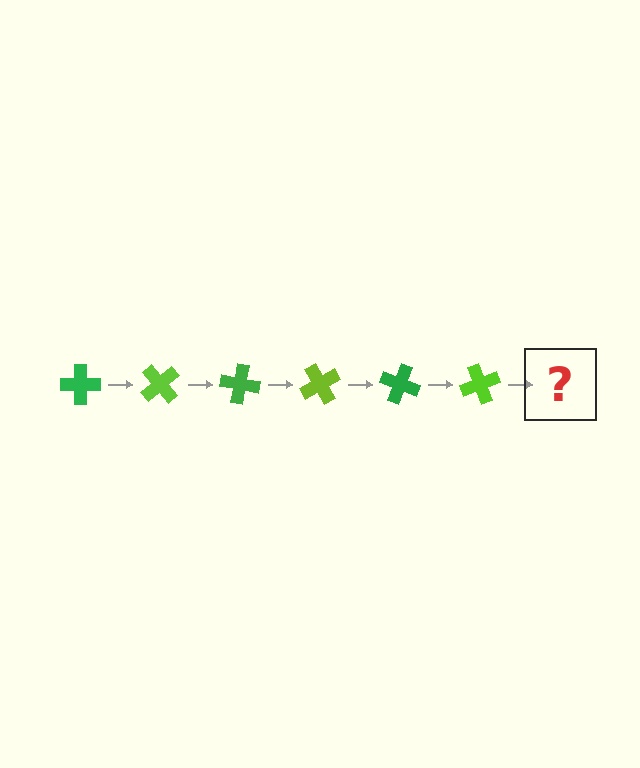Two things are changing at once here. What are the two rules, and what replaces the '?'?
The two rules are that it rotates 50 degrees each step and the color cycles through green and lime. The '?' should be a green cross, rotated 300 degrees from the start.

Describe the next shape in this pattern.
It should be a green cross, rotated 300 degrees from the start.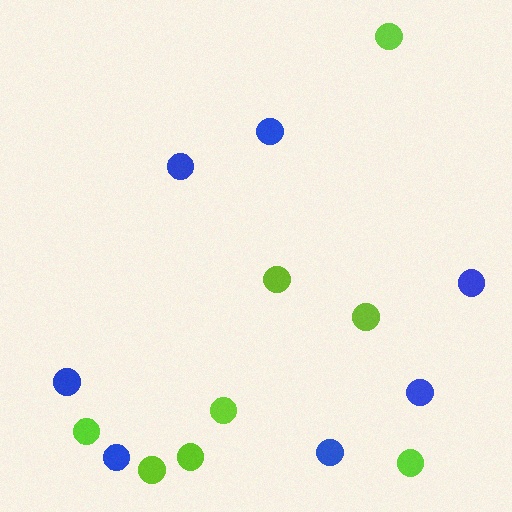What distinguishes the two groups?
There are 2 groups: one group of lime circles (8) and one group of blue circles (7).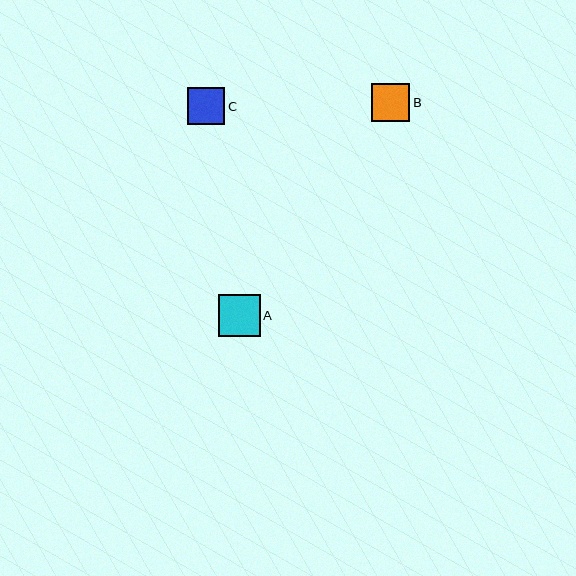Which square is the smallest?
Square C is the smallest with a size of approximately 38 pixels.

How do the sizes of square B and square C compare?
Square B and square C are approximately the same size.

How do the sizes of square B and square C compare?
Square B and square C are approximately the same size.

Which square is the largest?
Square A is the largest with a size of approximately 42 pixels.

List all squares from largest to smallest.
From largest to smallest: A, B, C.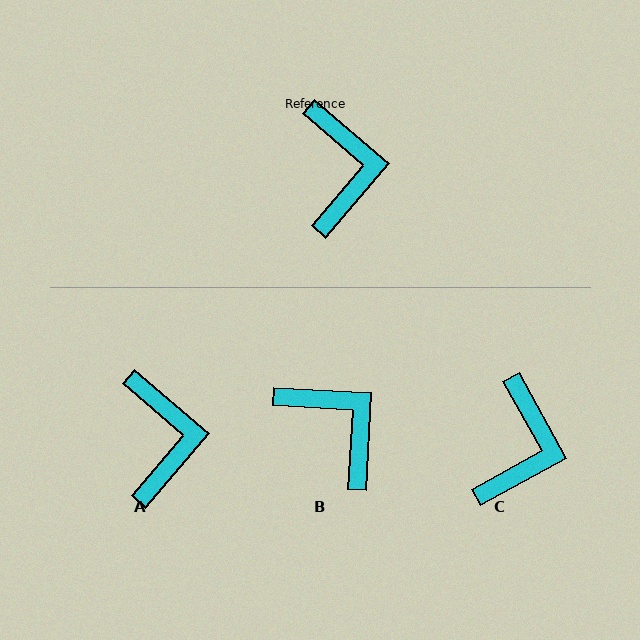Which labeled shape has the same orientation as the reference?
A.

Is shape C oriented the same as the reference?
No, it is off by about 21 degrees.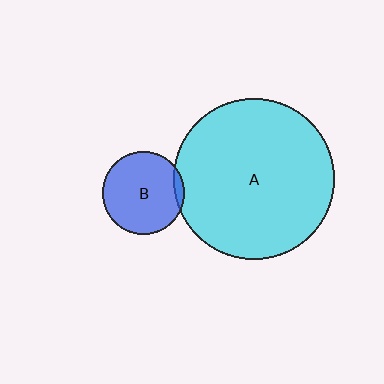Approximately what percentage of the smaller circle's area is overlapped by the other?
Approximately 5%.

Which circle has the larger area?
Circle A (cyan).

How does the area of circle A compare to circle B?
Approximately 3.8 times.